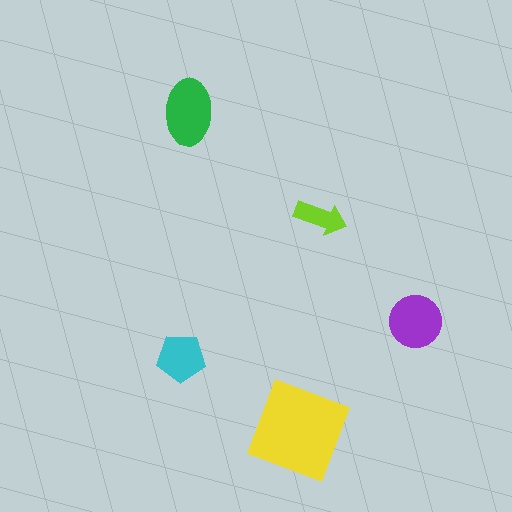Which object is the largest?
The yellow diamond.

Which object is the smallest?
The lime arrow.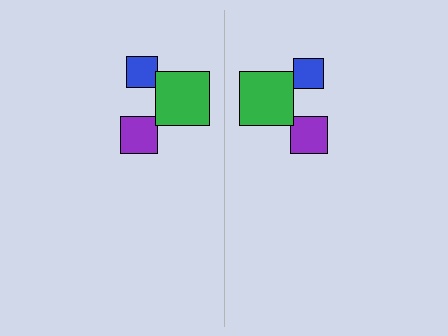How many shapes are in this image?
There are 6 shapes in this image.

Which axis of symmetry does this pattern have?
The pattern has a vertical axis of symmetry running through the center of the image.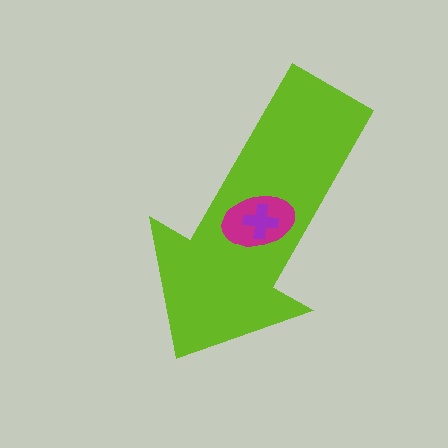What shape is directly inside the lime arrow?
The magenta ellipse.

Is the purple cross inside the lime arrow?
Yes.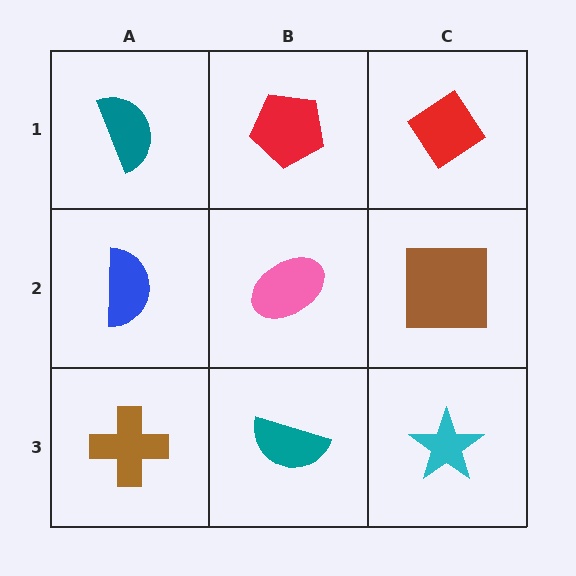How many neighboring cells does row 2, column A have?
3.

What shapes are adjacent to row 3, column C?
A brown square (row 2, column C), a teal semicircle (row 3, column B).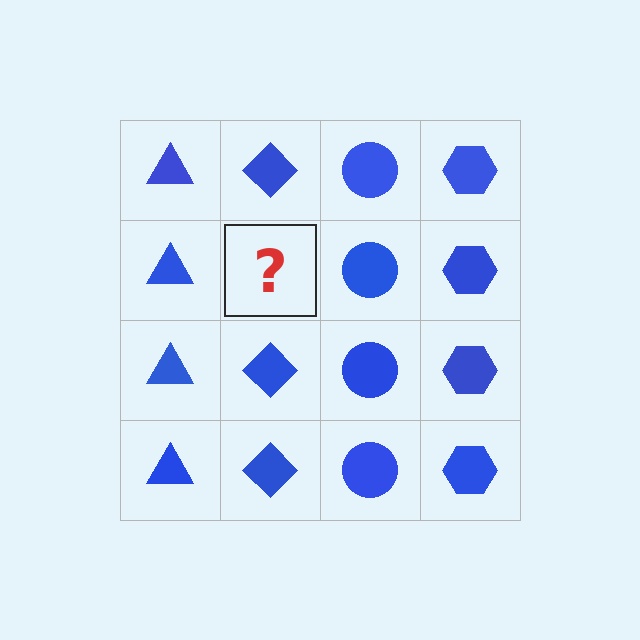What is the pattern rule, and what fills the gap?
The rule is that each column has a consistent shape. The gap should be filled with a blue diamond.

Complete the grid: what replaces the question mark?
The question mark should be replaced with a blue diamond.